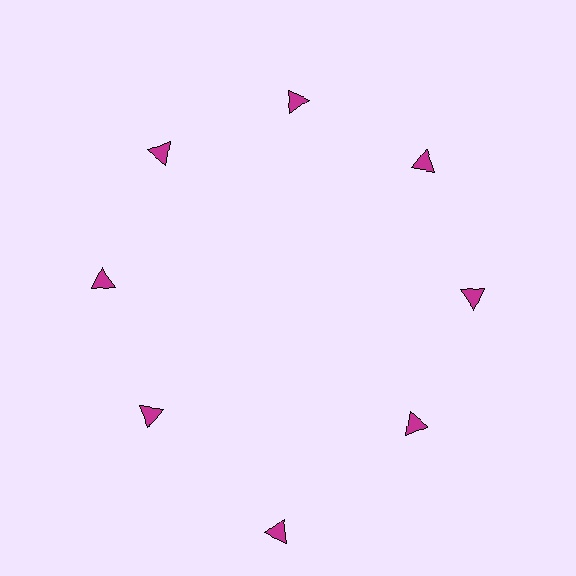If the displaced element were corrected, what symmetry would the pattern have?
It would have 8-fold rotational symmetry — the pattern would map onto itself every 45 degrees.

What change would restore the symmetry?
The symmetry would be restored by moving it inward, back onto the ring so that all 8 triangles sit at equal angles and equal distance from the center.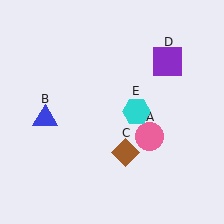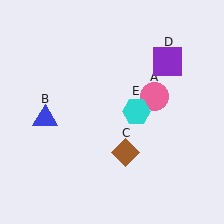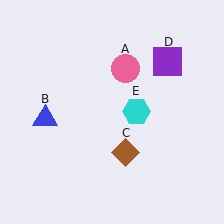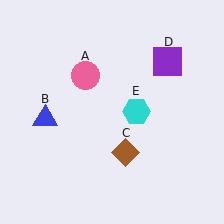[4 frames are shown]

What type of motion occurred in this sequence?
The pink circle (object A) rotated counterclockwise around the center of the scene.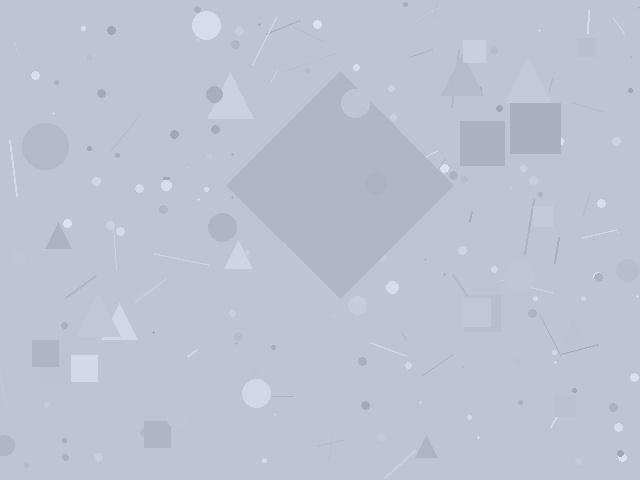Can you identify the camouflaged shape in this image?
The camouflaged shape is a diamond.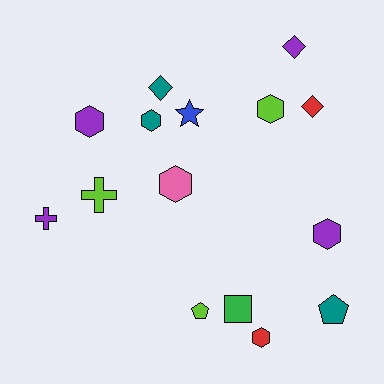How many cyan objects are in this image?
There are no cyan objects.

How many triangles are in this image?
There are no triangles.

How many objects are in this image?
There are 15 objects.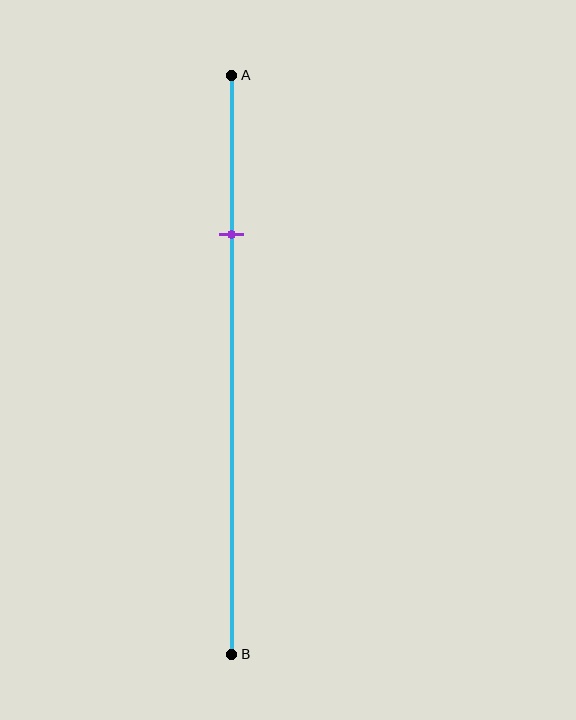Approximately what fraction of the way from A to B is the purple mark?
The purple mark is approximately 30% of the way from A to B.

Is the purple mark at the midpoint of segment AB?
No, the mark is at about 30% from A, not at the 50% midpoint.